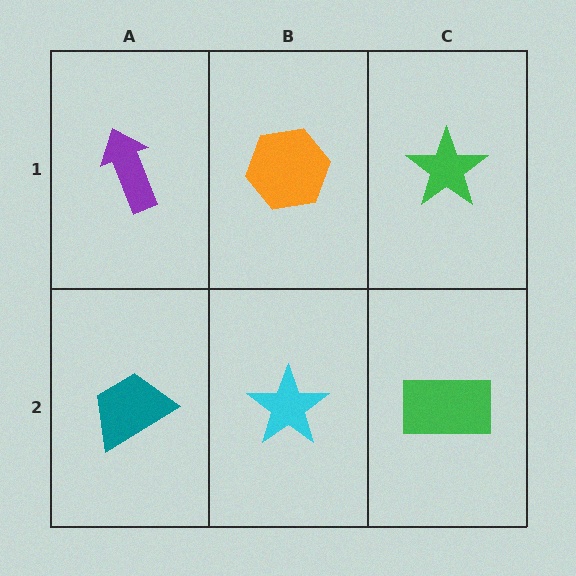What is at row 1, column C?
A green star.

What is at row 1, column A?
A purple arrow.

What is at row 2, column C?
A green rectangle.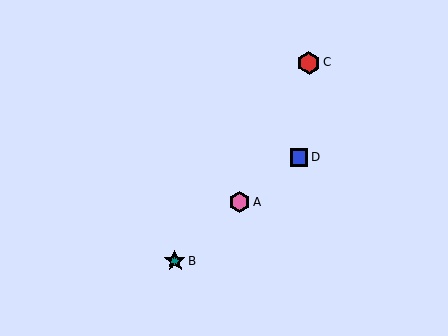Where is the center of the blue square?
The center of the blue square is at (299, 157).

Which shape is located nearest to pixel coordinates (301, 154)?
The blue square (labeled D) at (299, 157) is nearest to that location.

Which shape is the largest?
The red hexagon (labeled C) is the largest.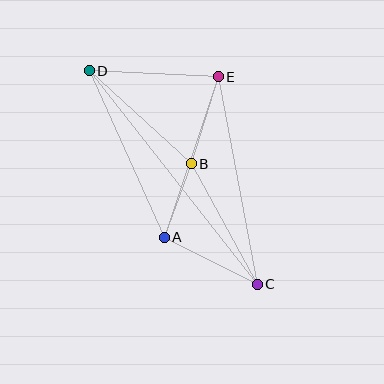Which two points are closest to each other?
Points A and B are closest to each other.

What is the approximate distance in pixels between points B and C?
The distance between B and C is approximately 137 pixels.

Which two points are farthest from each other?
Points C and D are farthest from each other.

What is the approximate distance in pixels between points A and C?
The distance between A and C is approximately 104 pixels.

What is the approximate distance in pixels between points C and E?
The distance between C and E is approximately 211 pixels.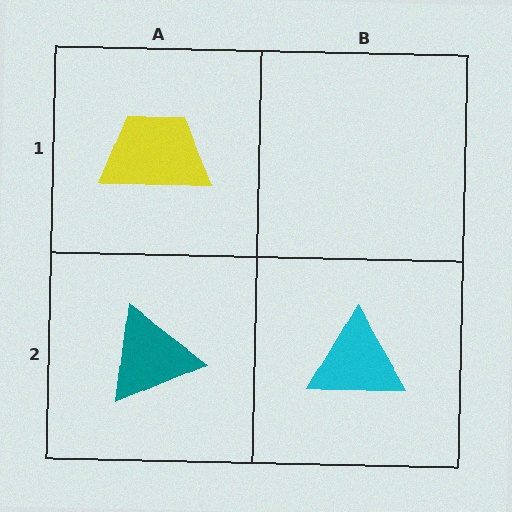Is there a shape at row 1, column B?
No, that cell is empty.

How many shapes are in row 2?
2 shapes.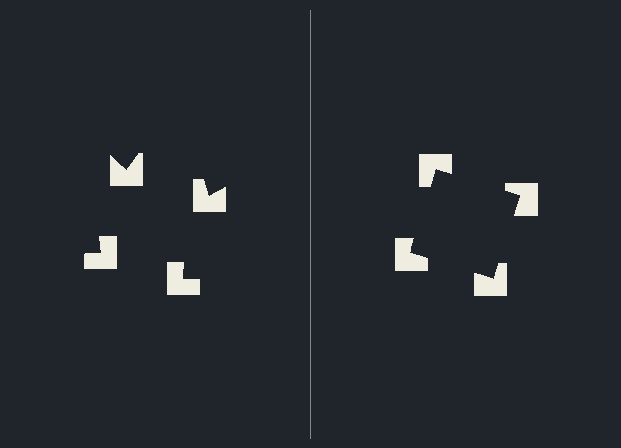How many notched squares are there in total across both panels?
8 — 4 on each side.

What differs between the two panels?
The notched squares are positioned identically on both sides; only the wedge orientations differ. On the right they align to a square; on the left they are misaligned.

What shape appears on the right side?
An illusory square.